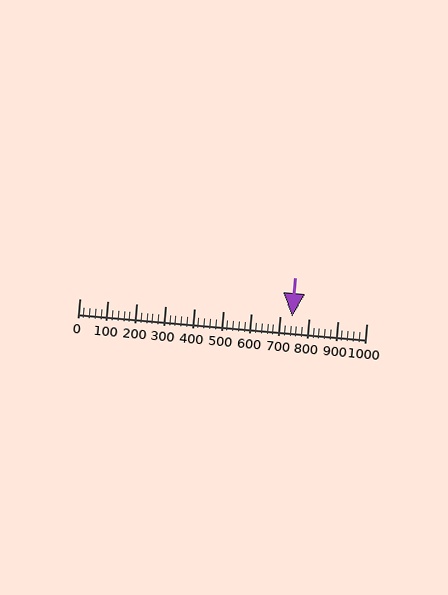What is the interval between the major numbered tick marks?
The major tick marks are spaced 100 units apart.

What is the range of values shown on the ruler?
The ruler shows values from 0 to 1000.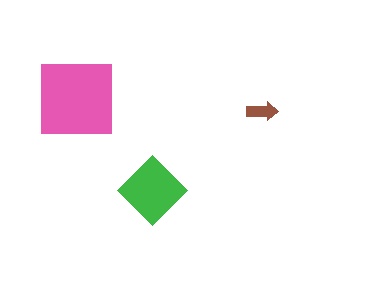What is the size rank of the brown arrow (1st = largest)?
3rd.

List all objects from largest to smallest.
The pink square, the green diamond, the brown arrow.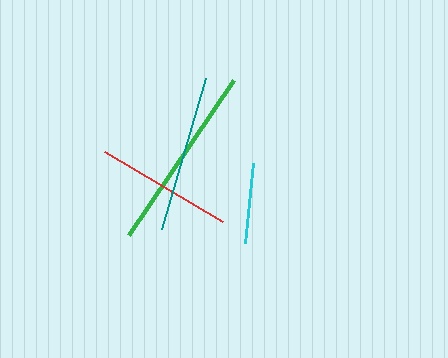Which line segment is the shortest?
The cyan line is the shortest at approximately 80 pixels.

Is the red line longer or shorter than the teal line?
The teal line is longer than the red line.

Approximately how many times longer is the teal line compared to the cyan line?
The teal line is approximately 2.0 times the length of the cyan line.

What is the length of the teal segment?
The teal segment is approximately 158 pixels long.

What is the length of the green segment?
The green segment is approximately 188 pixels long.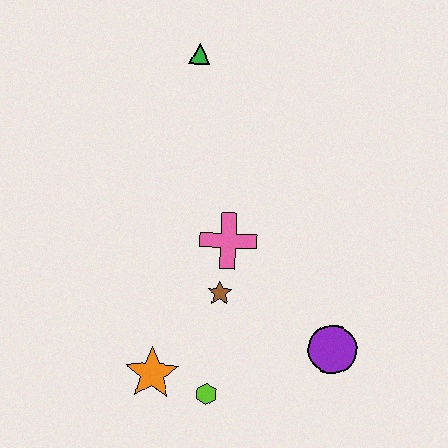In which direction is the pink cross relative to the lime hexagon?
The pink cross is above the lime hexagon.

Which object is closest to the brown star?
The pink cross is closest to the brown star.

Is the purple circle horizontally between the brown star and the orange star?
No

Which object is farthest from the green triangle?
The lime hexagon is farthest from the green triangle.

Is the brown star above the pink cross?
No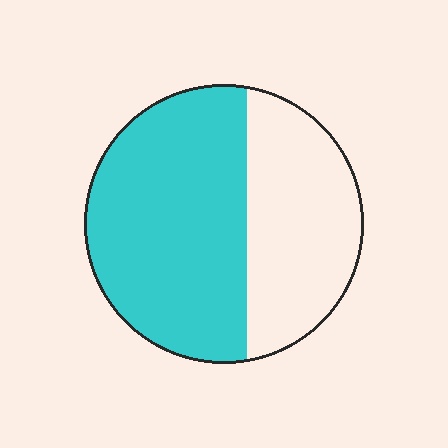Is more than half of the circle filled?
Yes.